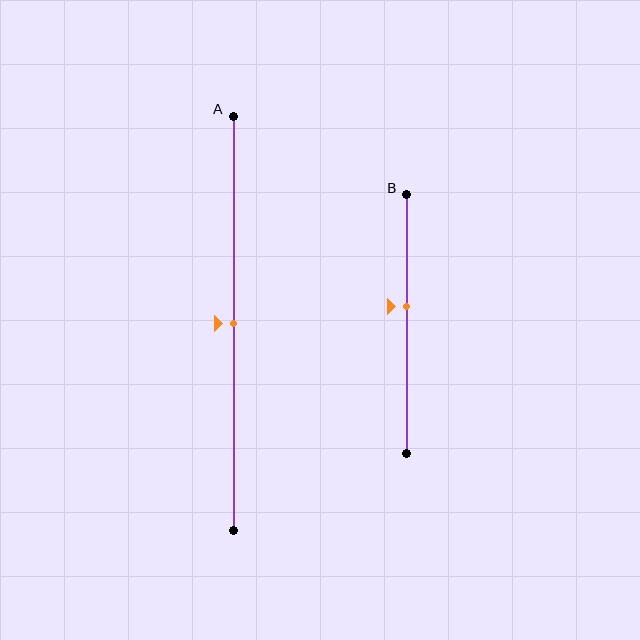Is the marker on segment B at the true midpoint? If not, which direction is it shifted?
No, the marker on segment B is shifted upward by about 7% of the segment length.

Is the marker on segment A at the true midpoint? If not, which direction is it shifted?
Yes, the marker on segment A is at the true midpoint.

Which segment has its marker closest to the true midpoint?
Segment A has its marker closest to the true midpoint.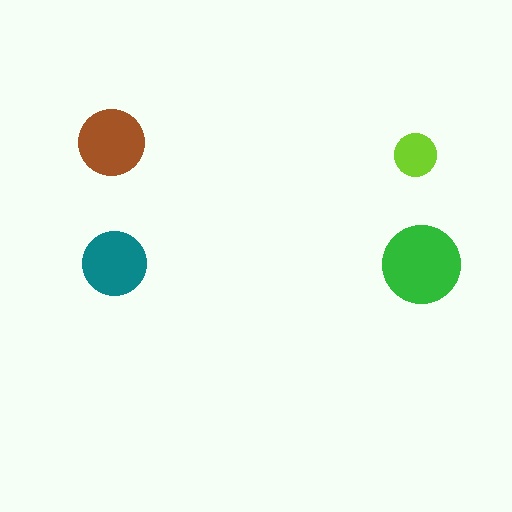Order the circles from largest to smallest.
the green one, the brown one, the teal one, the lime one.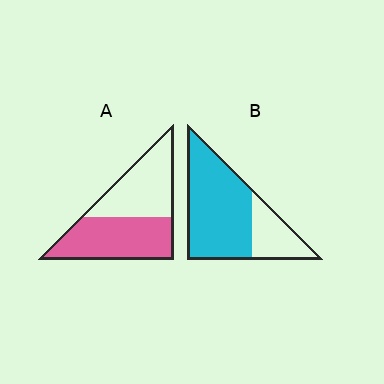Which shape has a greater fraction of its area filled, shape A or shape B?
Shape B.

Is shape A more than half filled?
Roughly half.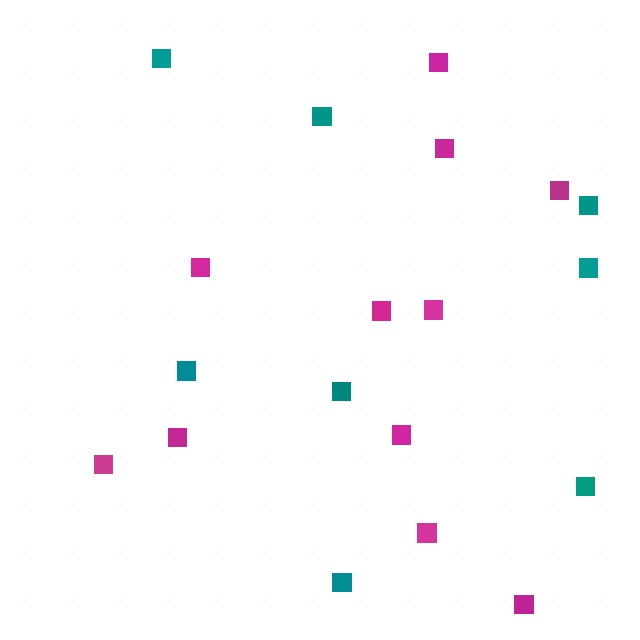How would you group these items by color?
There are 2 groups: one group of magenta squares (11) and one group of teal squares (8).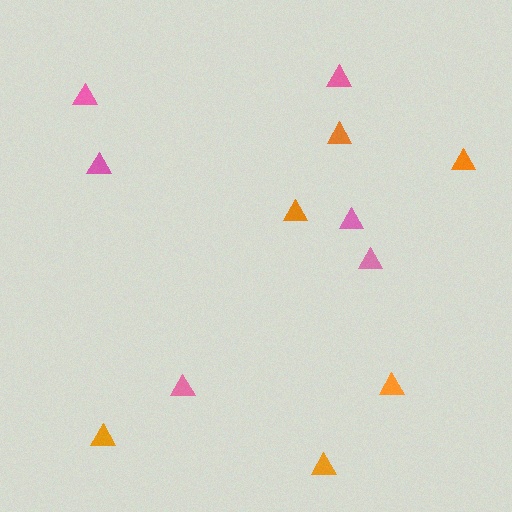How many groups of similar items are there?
There are 2 groups: one group of pink triangles (6) and one group of orange triangles (6).